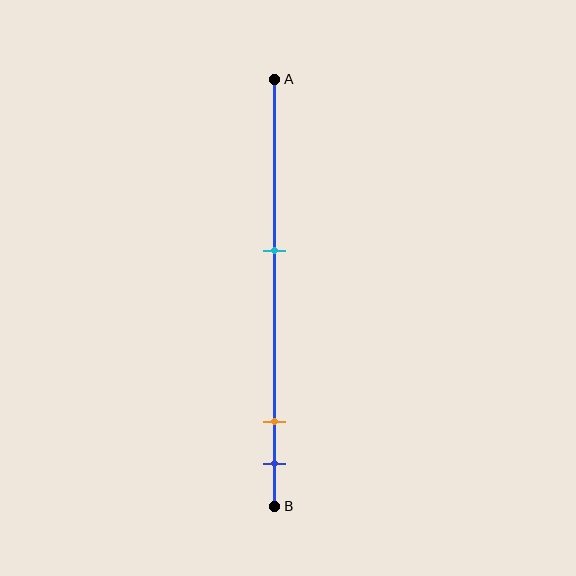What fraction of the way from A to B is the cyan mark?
The cyan mark is approximately 40% (0.4) of the way from A to B.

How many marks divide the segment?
There are 3 marks dividing the segment.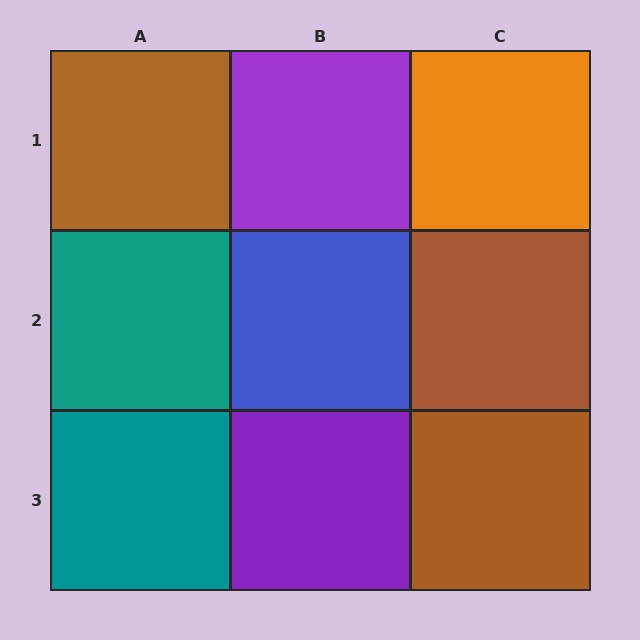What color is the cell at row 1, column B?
Purple.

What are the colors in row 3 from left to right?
Teal, purple, brown.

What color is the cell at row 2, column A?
Teal.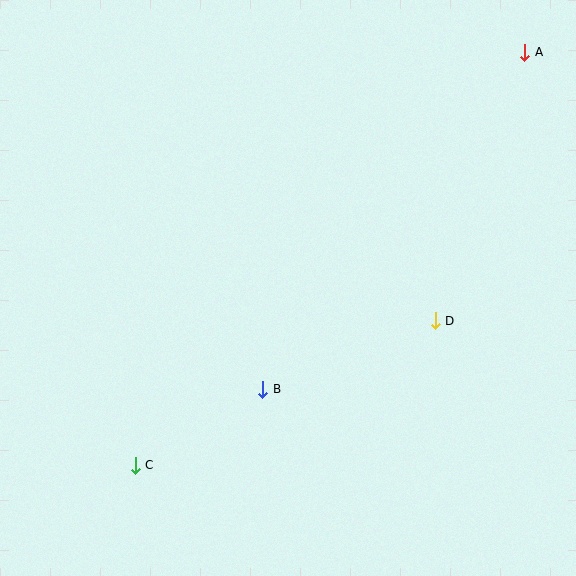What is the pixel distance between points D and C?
The distance between D and C is 333 pixels.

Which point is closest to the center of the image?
Point B at (263, 389) is closest to the center.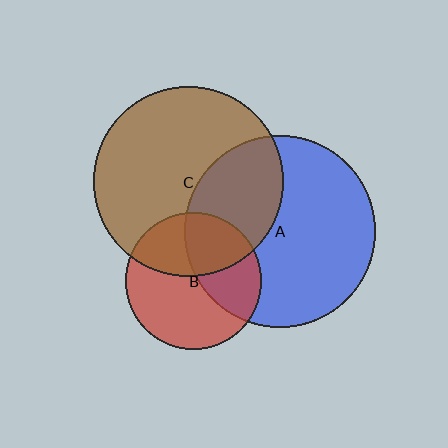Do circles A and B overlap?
Yes.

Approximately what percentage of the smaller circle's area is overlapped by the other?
Approximately 40%.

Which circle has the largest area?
Circle A (blue).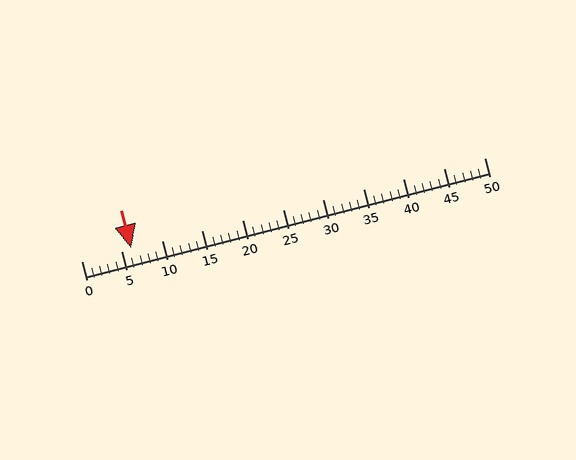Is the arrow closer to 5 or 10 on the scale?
The arrow is closer to 5.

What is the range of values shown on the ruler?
The ruler shows values from 0 to 50.